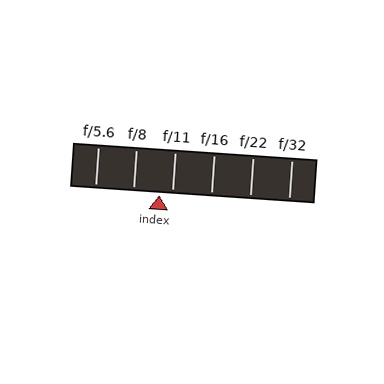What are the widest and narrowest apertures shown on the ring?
The widest aperture shown is f/5.6 and the narrowest is f/32.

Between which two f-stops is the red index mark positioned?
The index mark is between f/8 and f/11.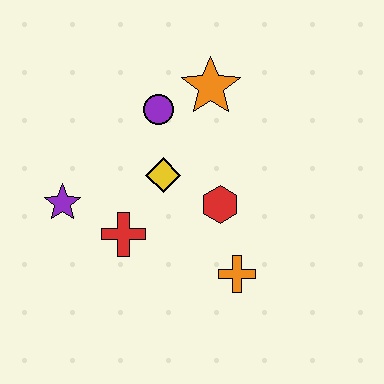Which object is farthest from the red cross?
The orange star is farthest from the red cross.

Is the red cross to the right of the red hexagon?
No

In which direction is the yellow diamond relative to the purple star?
The yellow diamond is to the right of the purple star.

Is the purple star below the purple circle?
Yes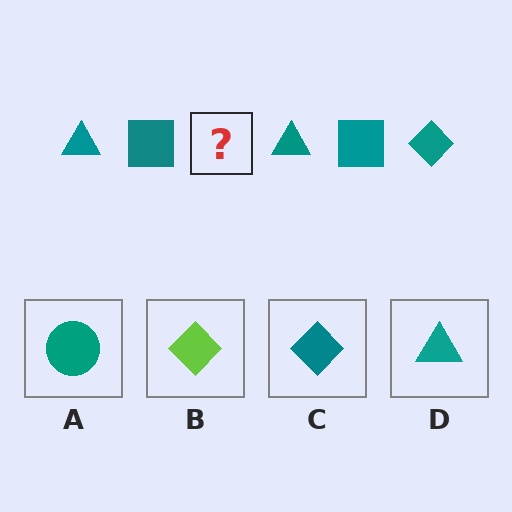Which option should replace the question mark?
Option C.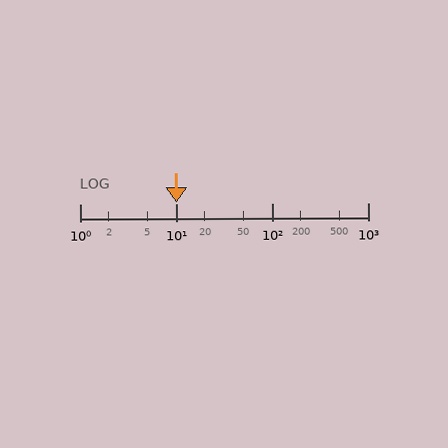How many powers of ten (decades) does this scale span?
The scale spans 3 decades, from 1 to 1000.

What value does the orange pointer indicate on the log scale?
The pointer indicates approximately 10.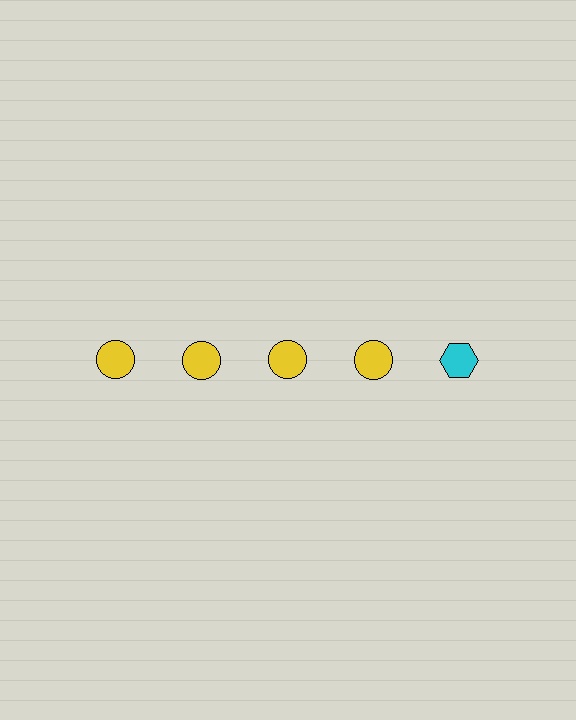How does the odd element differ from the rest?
It differs in both color (cyan instead of yellow) and shape (hexagon instead of circle).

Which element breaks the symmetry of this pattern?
The cyan hexagon in the top row, rightmost column breaks the symmetry. All other shapes are yellow circles.